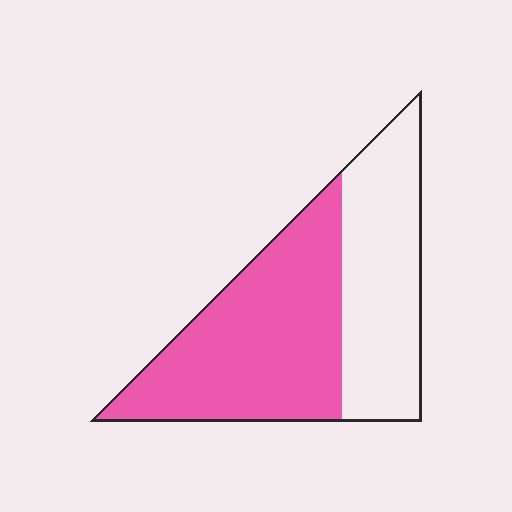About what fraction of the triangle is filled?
About three fifths (3/5).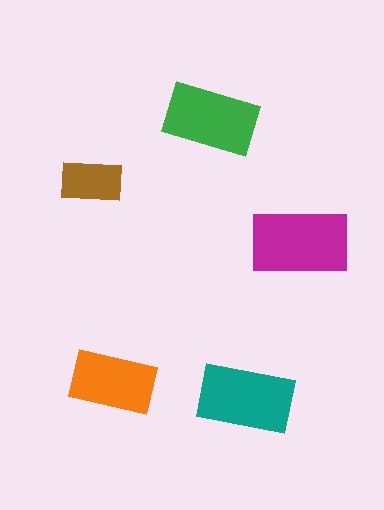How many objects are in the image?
There are 5 objects in the image.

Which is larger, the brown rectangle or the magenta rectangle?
The magenta one.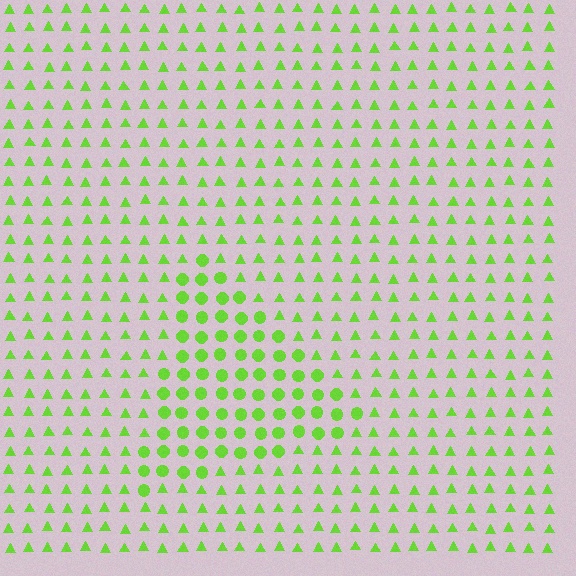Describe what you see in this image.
The image is filled with small lime elements arranged in a uniform grid. A triangle-shaped region contains circles, while the surrounding area contains triangles. The boundary is defined purely by the change in element shape.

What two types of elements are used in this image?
The image uses circles inside the triangle region and triangles outside it.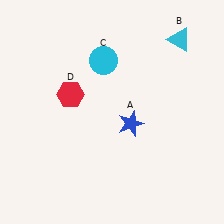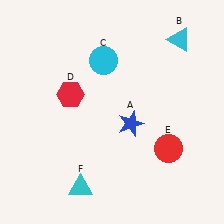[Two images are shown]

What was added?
A red circle (E), a cyan triangle (F) were added in Image 2.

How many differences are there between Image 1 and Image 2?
There are 2 differences between the two images.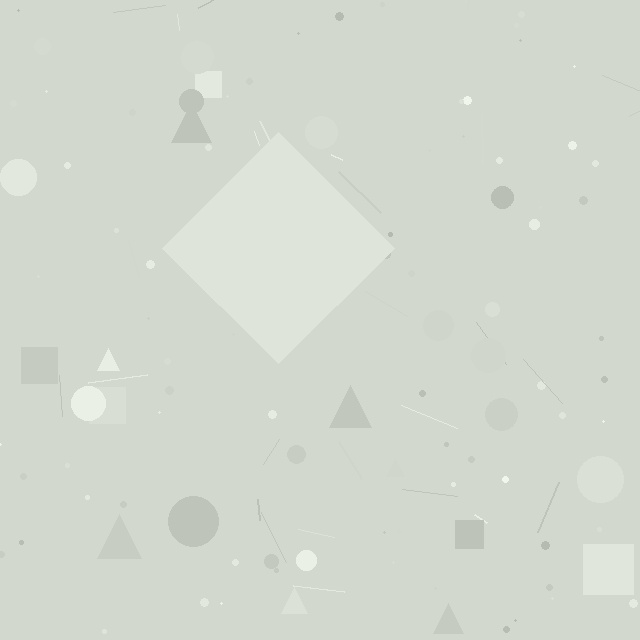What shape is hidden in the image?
A diamond is hidden in the image.